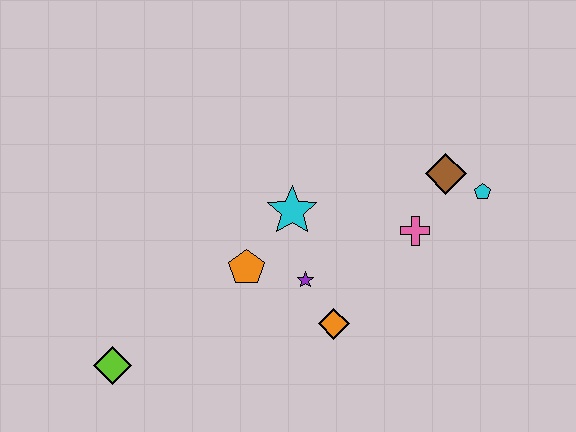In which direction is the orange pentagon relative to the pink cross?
The orange pentagon is to the left of the pink cross.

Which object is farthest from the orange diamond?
The lime diamond is farthest from the orange diamond.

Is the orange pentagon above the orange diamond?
Yes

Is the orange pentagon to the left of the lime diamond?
No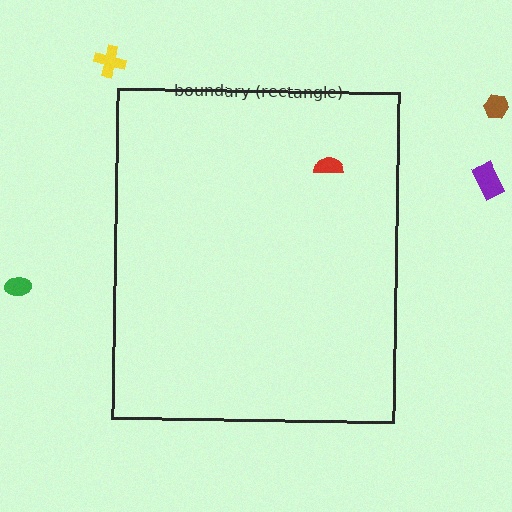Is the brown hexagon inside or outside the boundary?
Outside.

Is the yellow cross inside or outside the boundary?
Outside.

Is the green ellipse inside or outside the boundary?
Outside.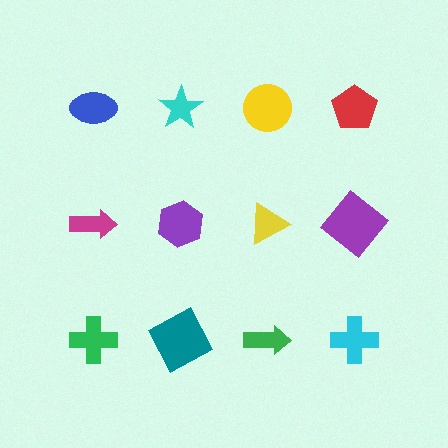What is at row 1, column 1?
A blue ellipse.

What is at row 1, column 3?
A yellow circle.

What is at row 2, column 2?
A purple hexagon.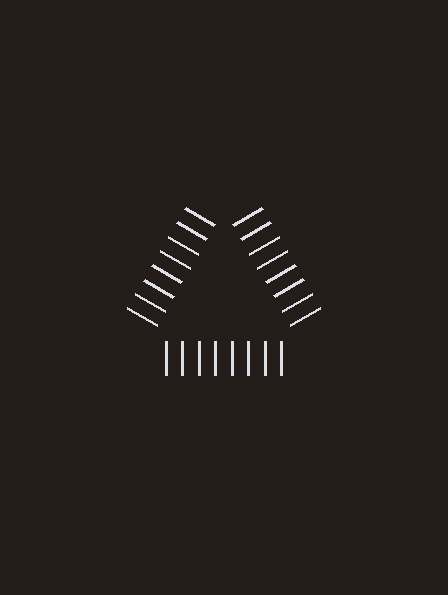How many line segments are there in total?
24 — 8 along each of the 3 edges.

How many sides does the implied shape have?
3 sides — the line-ends trace a triangle.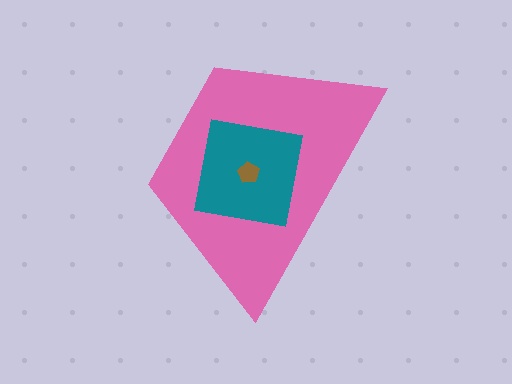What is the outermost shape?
The pink trapezoid.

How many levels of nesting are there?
3.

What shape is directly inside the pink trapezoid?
The teal square.